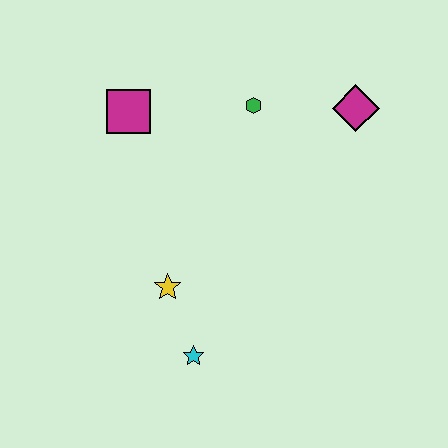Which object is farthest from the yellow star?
The magenta diamond is farthest from the yellow star.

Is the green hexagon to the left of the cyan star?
No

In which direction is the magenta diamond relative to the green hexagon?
The magenta diamond is to the right of the green hexagon.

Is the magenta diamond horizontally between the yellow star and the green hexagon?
No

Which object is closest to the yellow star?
The cyan star is closest to the yellow star.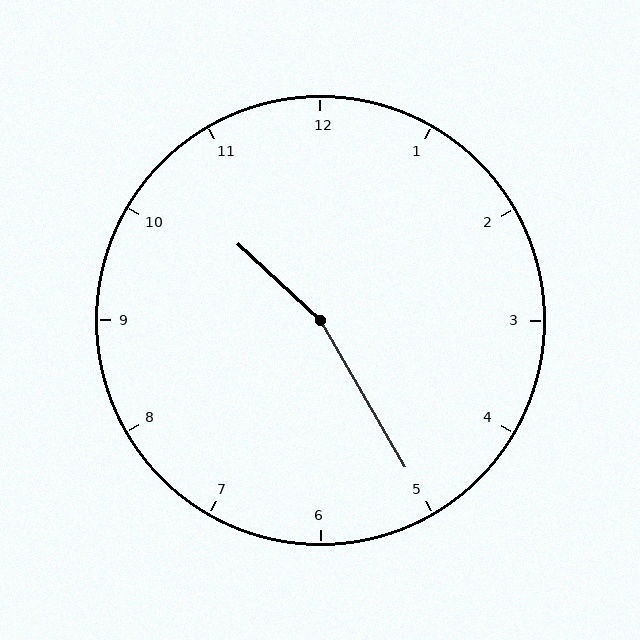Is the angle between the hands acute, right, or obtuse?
It is obtuse.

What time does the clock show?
10:25.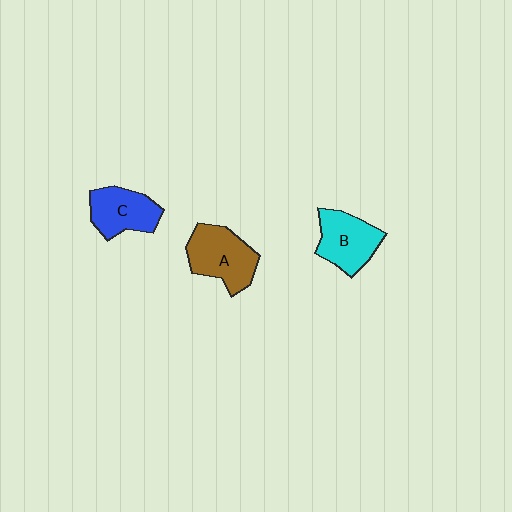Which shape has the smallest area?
Shape C (blue).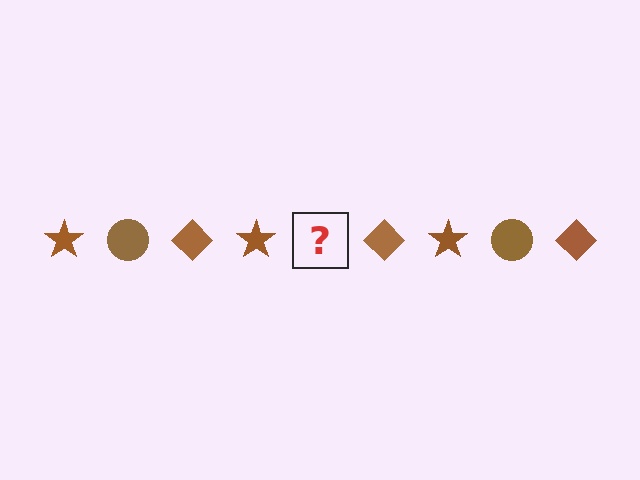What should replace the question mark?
The question mark should be replaced with a brown circle.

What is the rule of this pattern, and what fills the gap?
The rule is that the pattern cycles through star, circle, diamond shapes in brown. The gap should be filled with a brown circle.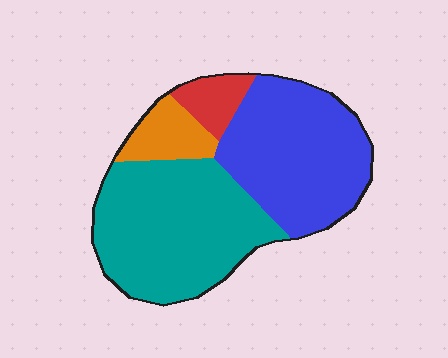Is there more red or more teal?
Teal.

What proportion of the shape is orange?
Orange covers about 10% of the shape.